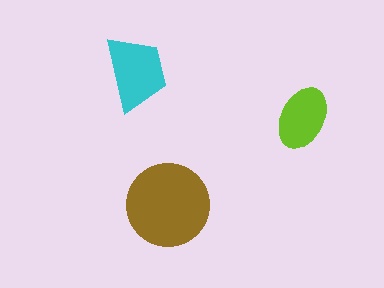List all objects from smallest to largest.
The lime ellipse, the cyan trapezoid, the brown circle.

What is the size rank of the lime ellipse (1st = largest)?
3rd.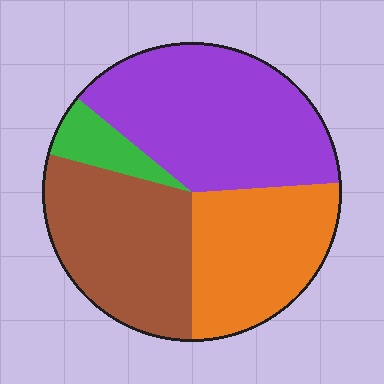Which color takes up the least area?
Green, at roughly 5%.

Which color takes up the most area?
Purple, at roughly 40%.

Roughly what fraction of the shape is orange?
Orange takes up between a quarter and a half of the shape.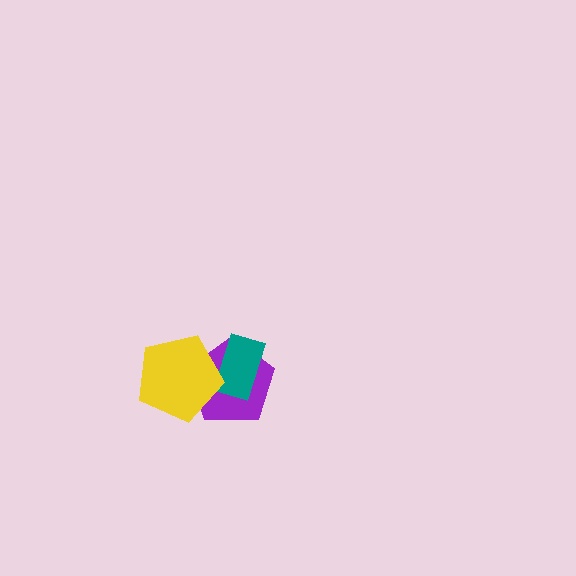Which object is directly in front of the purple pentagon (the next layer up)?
The teal rectangle is directly in front of the purple pentagon.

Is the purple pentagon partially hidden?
Yes, it is partially covered by another shape.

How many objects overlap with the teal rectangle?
2 objects overlap with the teal rectangle.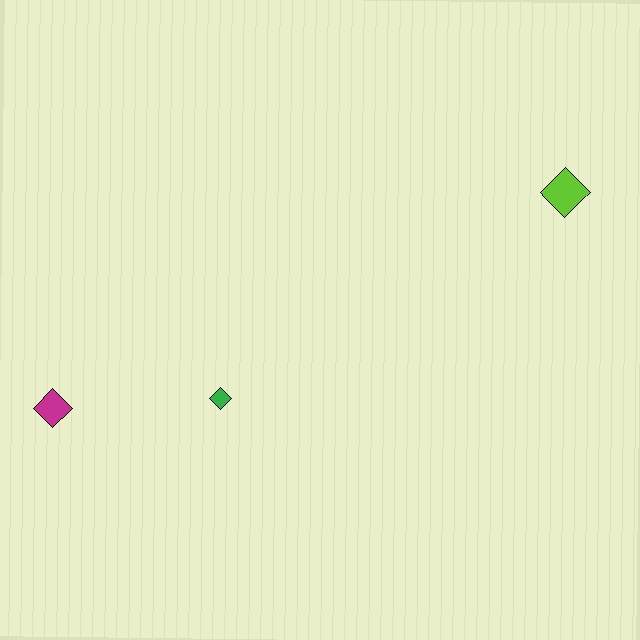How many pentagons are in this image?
There are no pentagons.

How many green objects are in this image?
There is 1 green object.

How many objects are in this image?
There are 3 objects.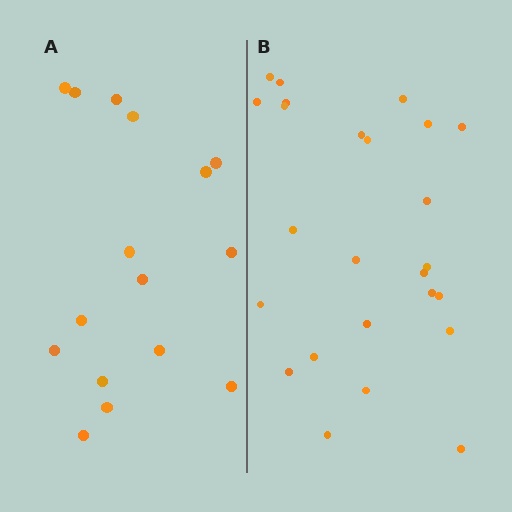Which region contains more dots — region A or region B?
Region B (the right region) has more dots.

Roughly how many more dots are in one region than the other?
Region B has roughly 8 or so more dots than region A.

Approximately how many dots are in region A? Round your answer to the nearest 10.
About 20 dots. (The exact count is 16, which rounds to 20.)